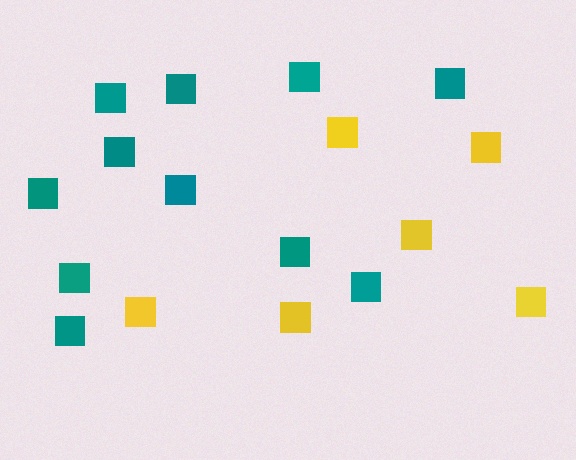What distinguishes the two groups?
There are 2 groups: one group of yellow squares (6) and one group of teal squares (11).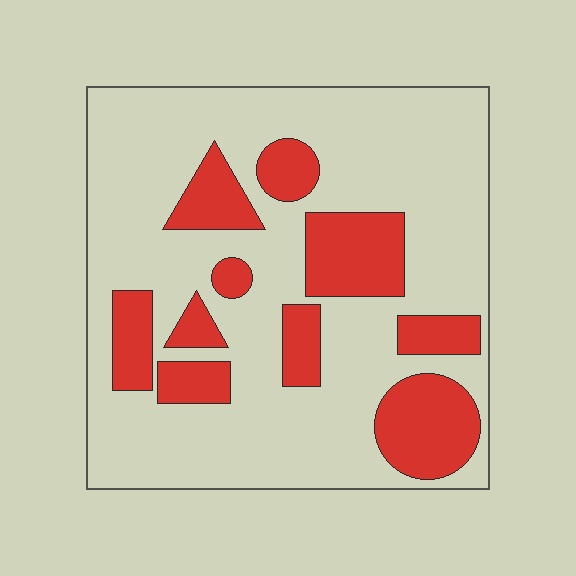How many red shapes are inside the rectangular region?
10.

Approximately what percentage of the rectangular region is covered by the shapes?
Approximately 25%.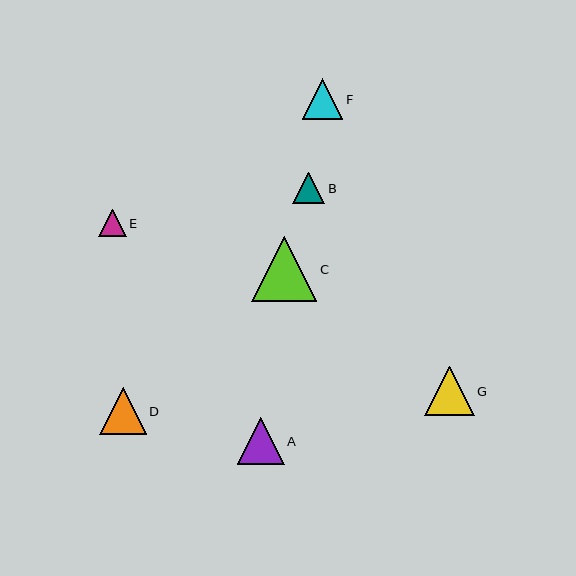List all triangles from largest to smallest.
From largest to smallest: C, G, A, D, F, B, E.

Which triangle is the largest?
Triangle C is the largest with a size of approximately 65 pixels.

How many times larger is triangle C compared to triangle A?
Triangle C is approximately 1.4 times the size of triangle A.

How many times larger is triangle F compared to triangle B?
Triangle F is approximately 1.3 times the size of triangle B.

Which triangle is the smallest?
Triangle E is the smallest with a size of approximately 27 pixels.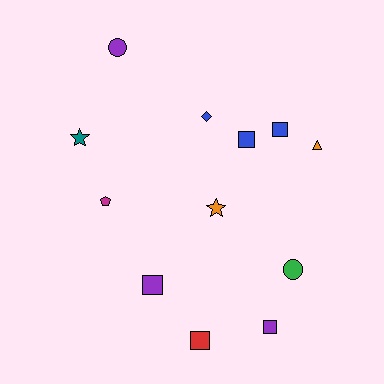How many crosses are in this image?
There are no crosses.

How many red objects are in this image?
There is 1 red object.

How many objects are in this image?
There are 12 objects.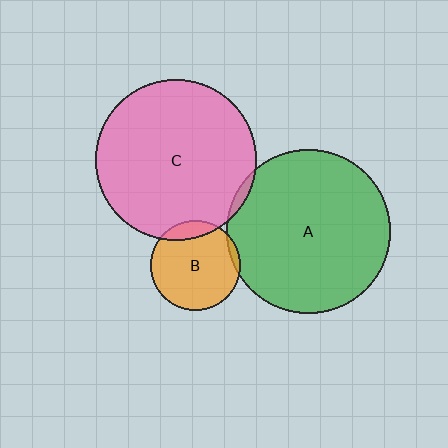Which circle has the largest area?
Circle A (green).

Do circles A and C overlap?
Yes.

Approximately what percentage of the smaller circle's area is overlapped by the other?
Approximately 5%.